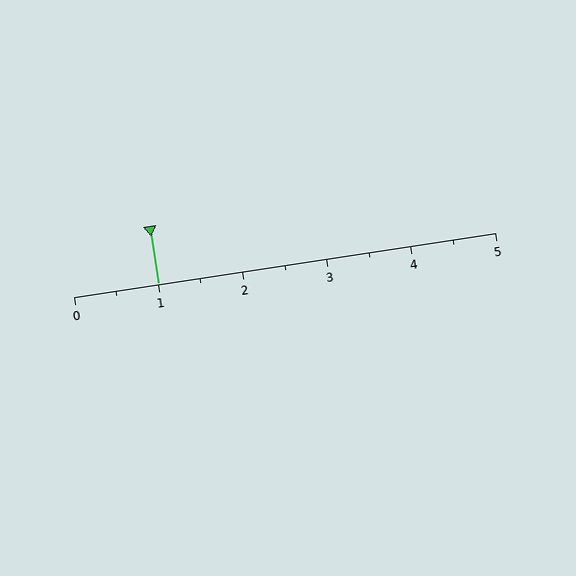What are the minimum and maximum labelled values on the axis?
The axis runs from 0 to 5.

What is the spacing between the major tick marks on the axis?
The major ticks are spaced 1 apart.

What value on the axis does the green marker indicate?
The marker indicates approximately 1.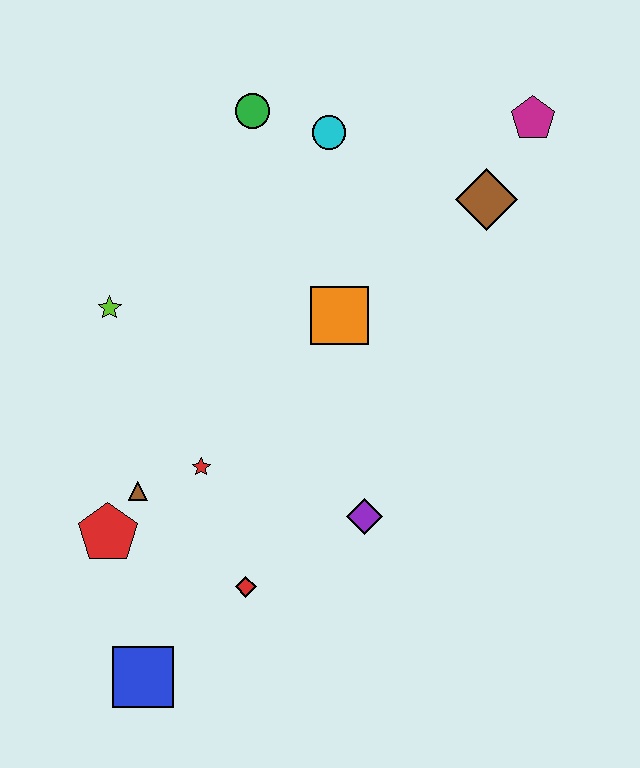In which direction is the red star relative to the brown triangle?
The red star is to the right of the brown triangle.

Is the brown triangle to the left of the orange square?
Yes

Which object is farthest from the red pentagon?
The magenta pentagon is farthest from the red pentagon.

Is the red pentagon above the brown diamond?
No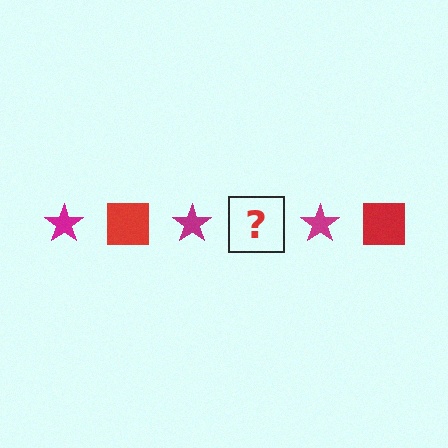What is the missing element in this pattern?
The missing element is a red square.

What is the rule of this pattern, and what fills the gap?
The rule is that the pattern alternates between magenta star and red square. The gap should be filled with a red square.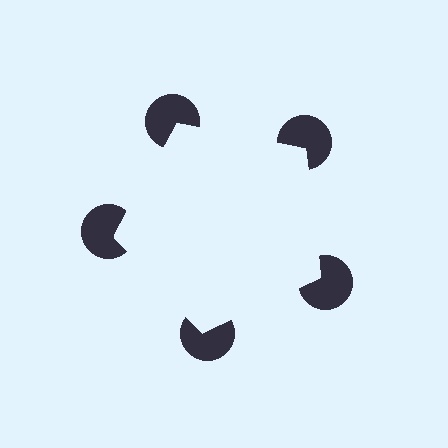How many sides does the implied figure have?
5 sides.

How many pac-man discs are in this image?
There are 5 — one at each vertex of the illusory pentagon.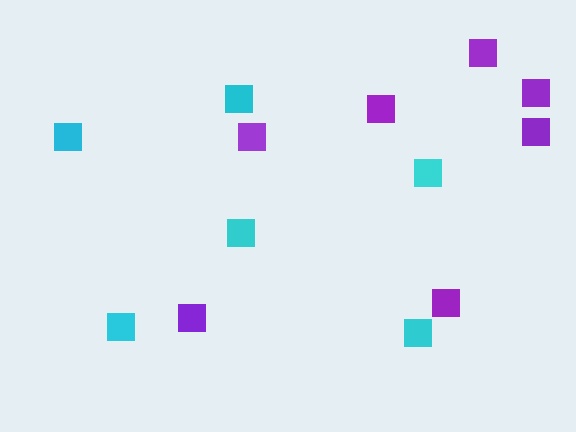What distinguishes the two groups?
There are 2 groups: one group of purple squares (7) and one group of cyan squares (6).